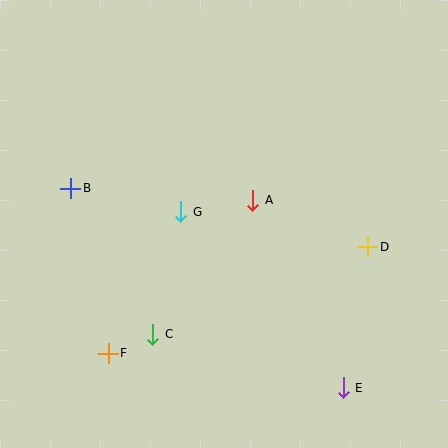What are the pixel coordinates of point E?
Point E is at (343, 388).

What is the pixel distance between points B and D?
The distance between B and D is 303 pixels.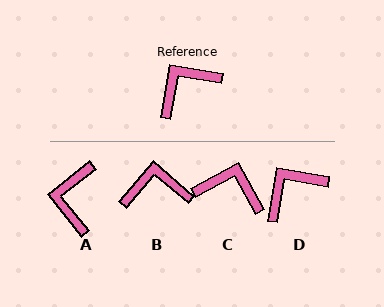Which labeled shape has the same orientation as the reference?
D.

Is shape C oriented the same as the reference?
No, it is off by about 52 degrees.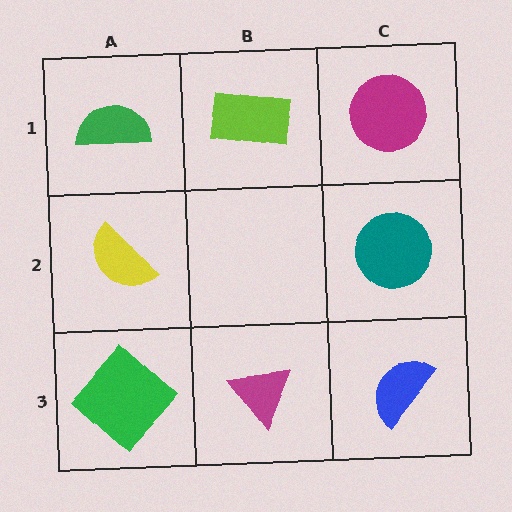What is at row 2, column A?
A yellow semicircle.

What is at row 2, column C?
A teal circle.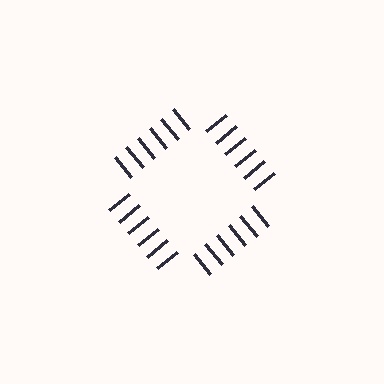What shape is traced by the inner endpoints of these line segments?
An illusory square — the line segments terminate on its edges but no continuous stroke is drawn.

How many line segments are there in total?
24 — 6 along each of the 4 edges.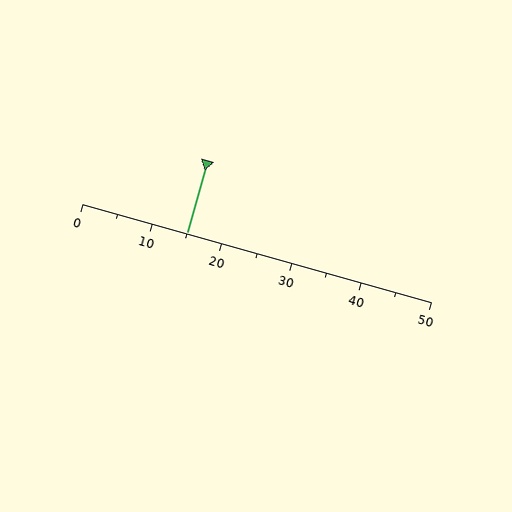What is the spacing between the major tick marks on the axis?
The major ticks are spaced 10 apart.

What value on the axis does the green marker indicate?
The marker indicates approximately 15.